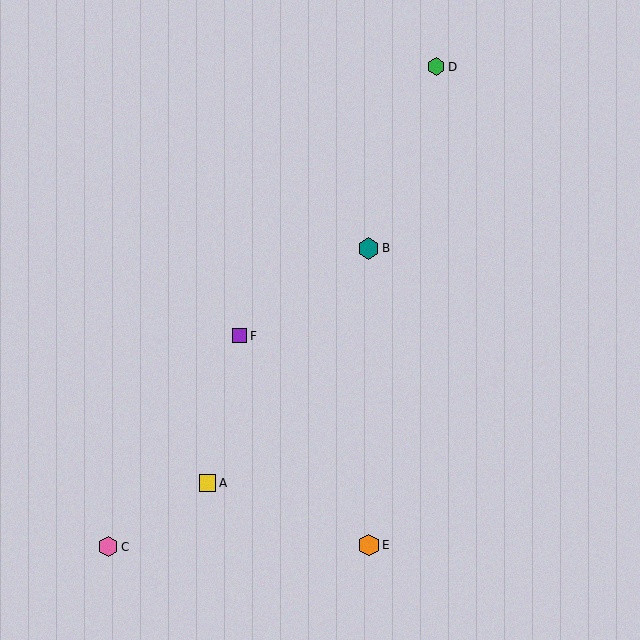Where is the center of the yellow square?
The center of the yellow square is at (208, 483).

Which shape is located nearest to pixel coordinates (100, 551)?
The pink hexagon (labeled C) at (108, 547) is nearest to that location.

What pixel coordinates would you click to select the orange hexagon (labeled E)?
Click at (369, 545) to select the orange hexagon E.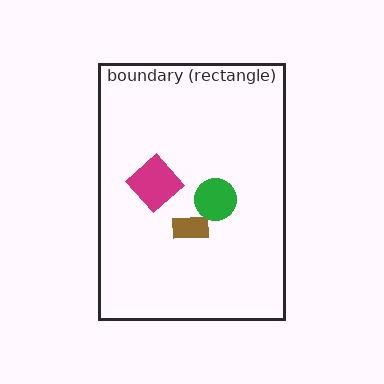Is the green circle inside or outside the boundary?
Inside.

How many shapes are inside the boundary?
3 inside, 0 outside.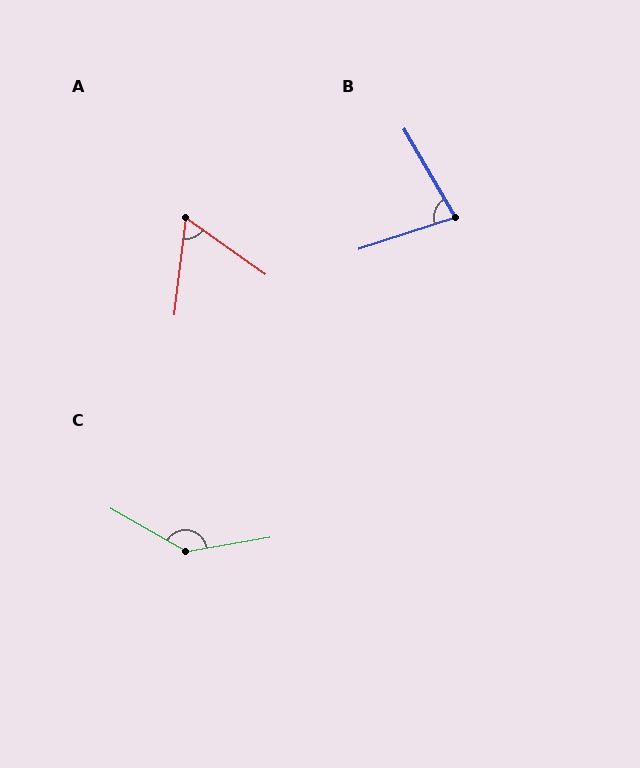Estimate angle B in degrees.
Approximately 78 degrees.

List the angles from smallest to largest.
A (61°), B (78°), C (141°).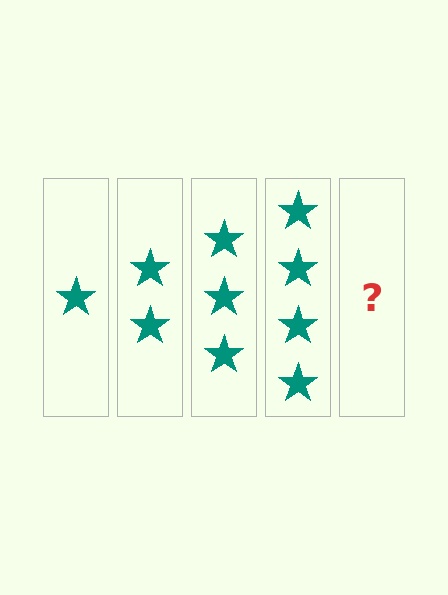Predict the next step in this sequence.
The next step is 5 stars.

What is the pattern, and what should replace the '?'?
The pattern is that each step adds one more star. The '?' should be 5 stars.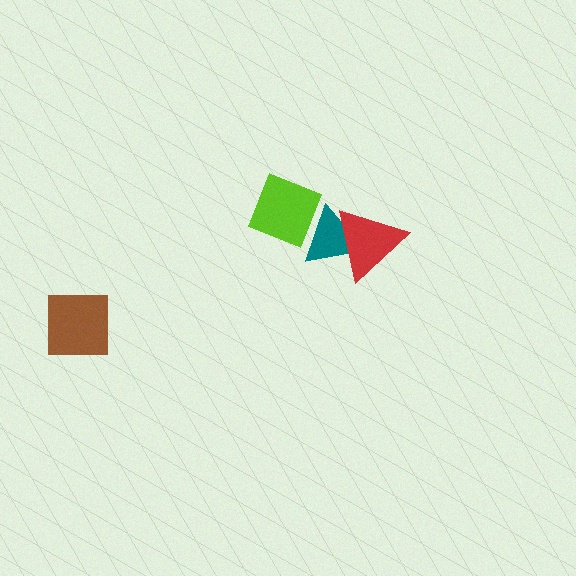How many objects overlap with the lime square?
1 object overlaps with the lime square.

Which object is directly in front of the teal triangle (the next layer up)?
The red triangle is directly in front of the teal triangle.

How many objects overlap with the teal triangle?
2 objects overlap with the teal triangle.